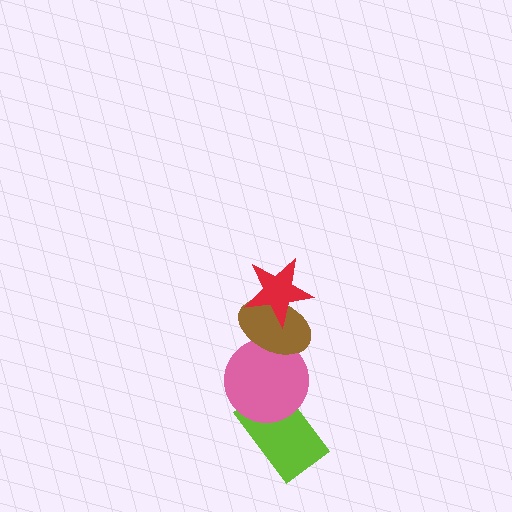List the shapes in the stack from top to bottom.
From top to bottom: the red star, the brown ellipse, the pink circle, the lime rectangle.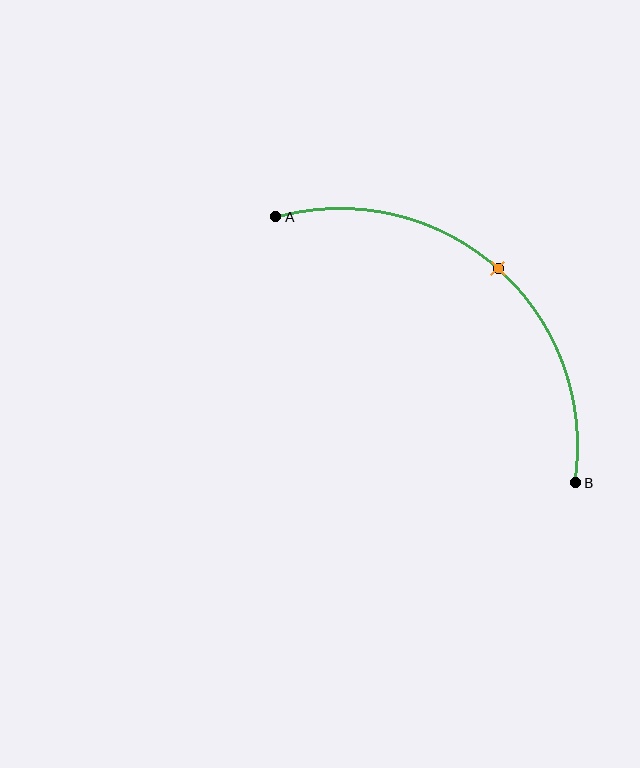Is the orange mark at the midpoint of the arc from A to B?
Yes. The orange mark lies on the arc at equal arc-length from both A and B — it is the arc midpoint.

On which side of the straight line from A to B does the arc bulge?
The arc bulges above and to the right of the straight line connecting A and B.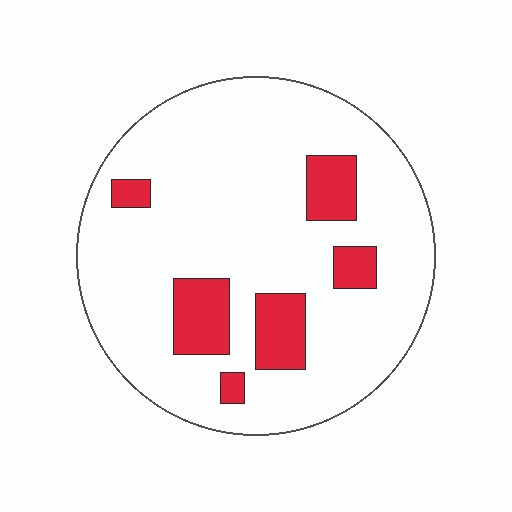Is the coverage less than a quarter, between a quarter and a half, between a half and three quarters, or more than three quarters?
Less than a quarter.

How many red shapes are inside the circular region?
6.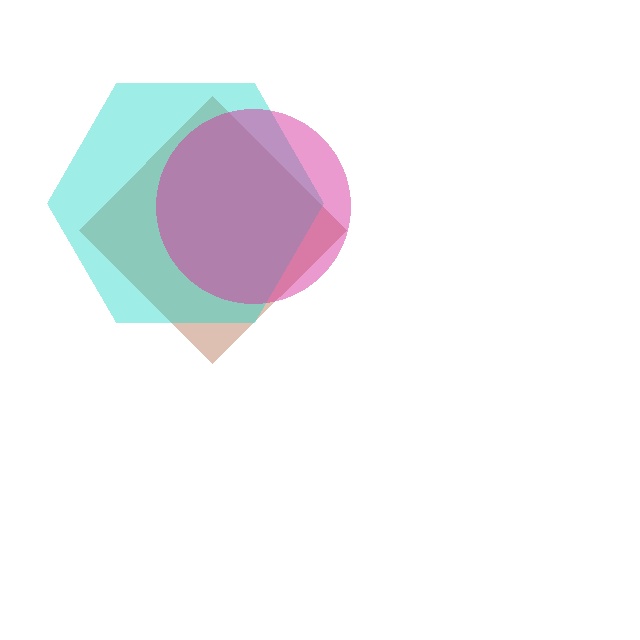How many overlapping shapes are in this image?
There are 3 overlapping shapes in the image.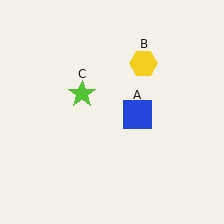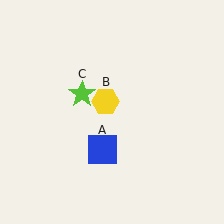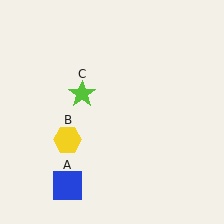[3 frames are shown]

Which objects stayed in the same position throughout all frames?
Lime star (object C) remained stationary.